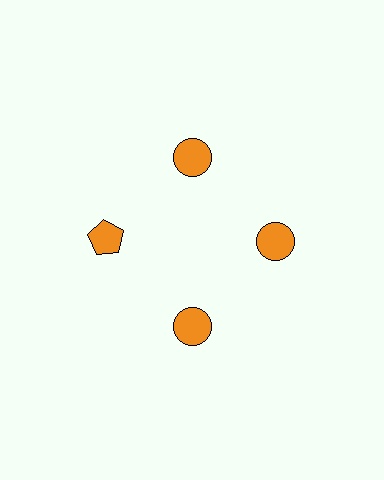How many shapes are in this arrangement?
There are 4 shapes arranged in a ring pattern.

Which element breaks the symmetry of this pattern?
The orange pentagon at roughly the 9 o'clock position breaks the symmetry. All other shapes are orange circles.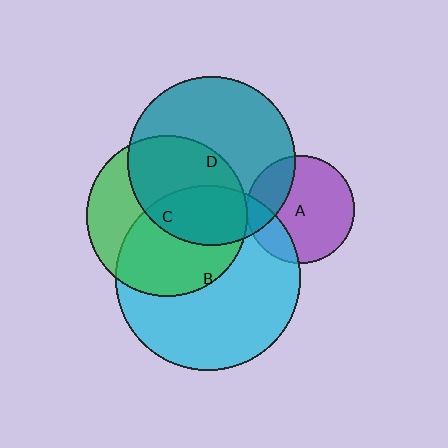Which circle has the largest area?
Circle B (cyan).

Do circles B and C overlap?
Yes.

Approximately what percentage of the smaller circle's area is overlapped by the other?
Approximately 55%.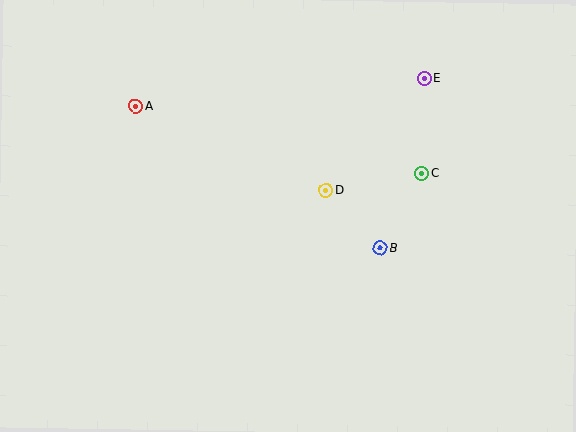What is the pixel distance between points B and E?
The distance between B and E is 175 pixels.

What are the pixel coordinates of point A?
Point A is at (135, 106).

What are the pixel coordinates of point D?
Point D is at (326, 190).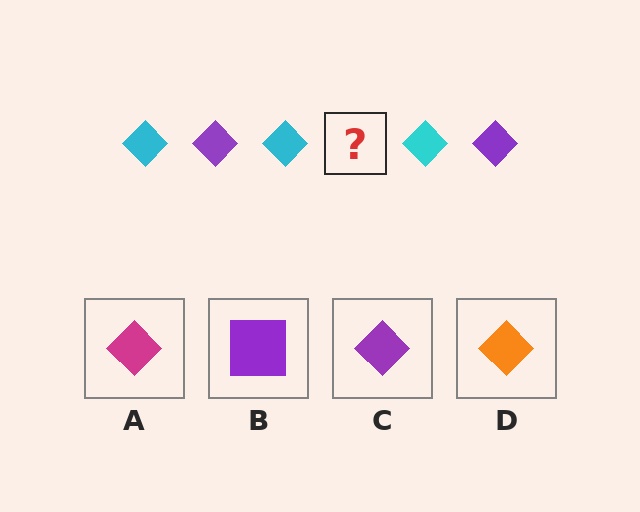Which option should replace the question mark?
Option C.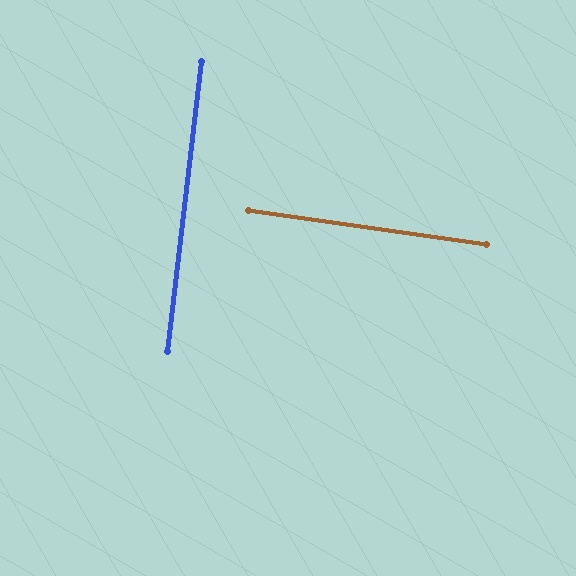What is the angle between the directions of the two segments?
Approximately 88 degrees.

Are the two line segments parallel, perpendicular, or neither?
Perpendicular — they meet at approximately 88°.